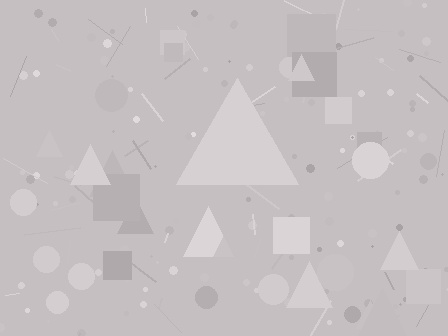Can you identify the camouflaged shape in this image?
The camouflaged shape is a triangle.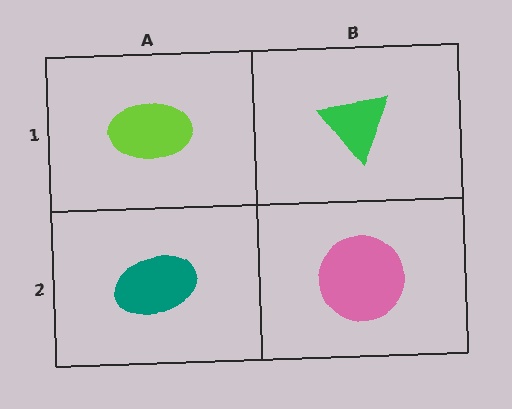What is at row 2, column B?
A pink circle.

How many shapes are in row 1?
2 shapes.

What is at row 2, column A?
A teal ellipse.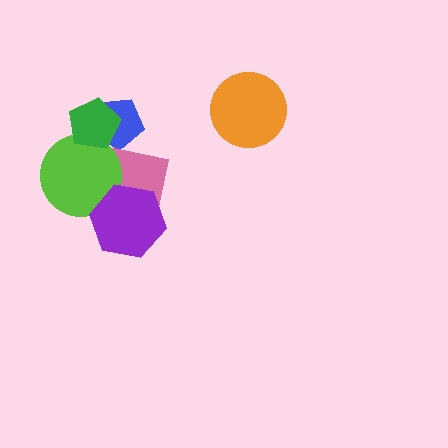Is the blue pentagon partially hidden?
Yes, it is partially covered by another shape.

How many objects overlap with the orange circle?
0 objects overlap with the orange circle.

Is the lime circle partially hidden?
Yes, it is partially covered by another shape.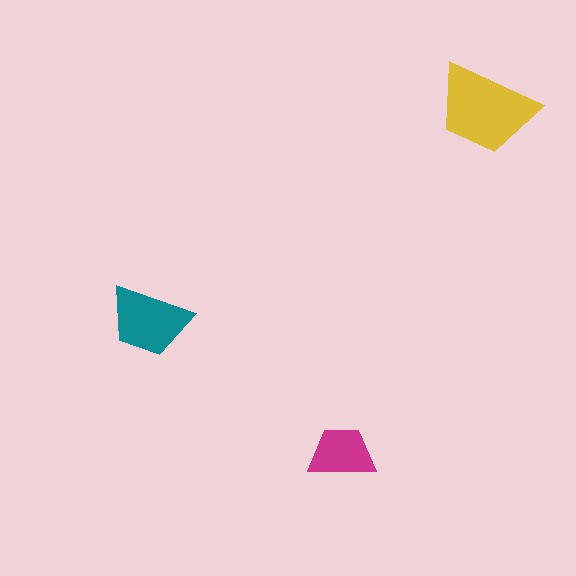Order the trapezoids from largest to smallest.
the yellow one, the teal one, the magenta one.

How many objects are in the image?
There are 3 objects in the image.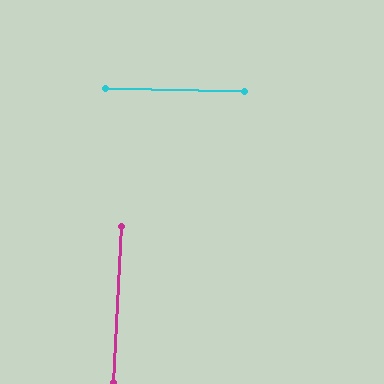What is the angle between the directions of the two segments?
Approximately 88 degrees.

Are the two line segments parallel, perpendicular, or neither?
Perpendicular — they meet at approximately 88°.